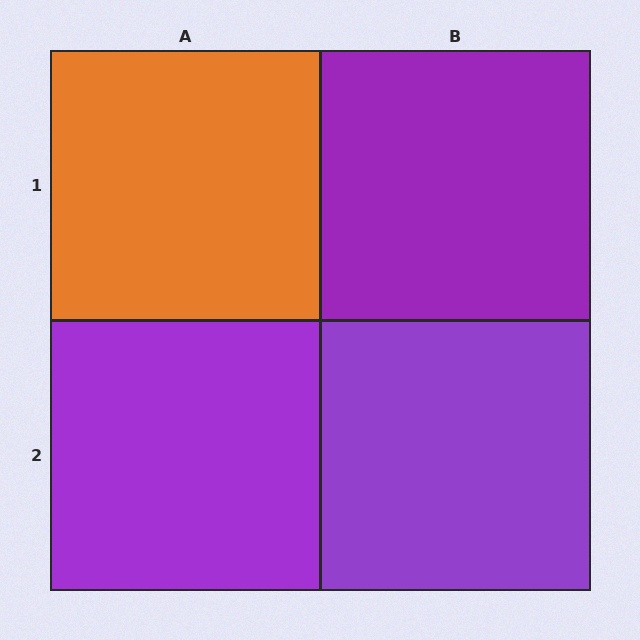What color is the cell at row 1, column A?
Orange.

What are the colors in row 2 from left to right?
Purple, purple.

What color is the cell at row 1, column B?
Purple.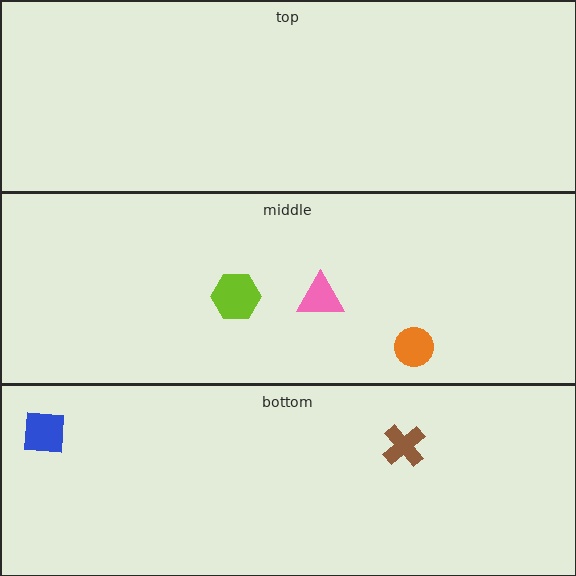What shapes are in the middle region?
The orange circle, the pink triangle, the lime hexagon.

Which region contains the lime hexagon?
The middle region.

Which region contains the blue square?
The bottom region.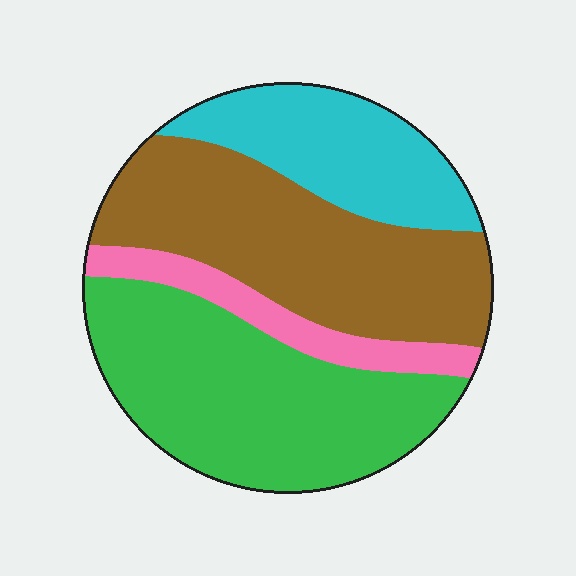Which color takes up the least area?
Pink, at roughly 10%.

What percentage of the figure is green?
Green takes up between a quarter and a half of the figure.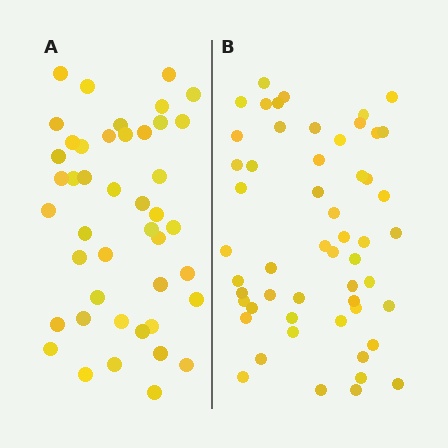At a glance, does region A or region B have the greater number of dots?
Region B (the right region) has more dots.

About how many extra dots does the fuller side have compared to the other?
Region B has roughly 10 or so more dots than region A.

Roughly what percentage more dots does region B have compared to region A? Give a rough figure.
About 25% more.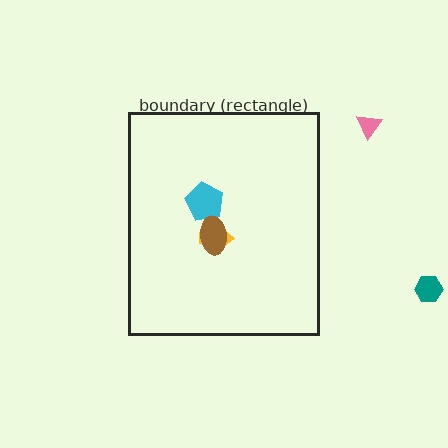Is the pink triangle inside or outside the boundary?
Outside.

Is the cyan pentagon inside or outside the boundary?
Inside.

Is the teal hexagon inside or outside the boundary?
Outside.